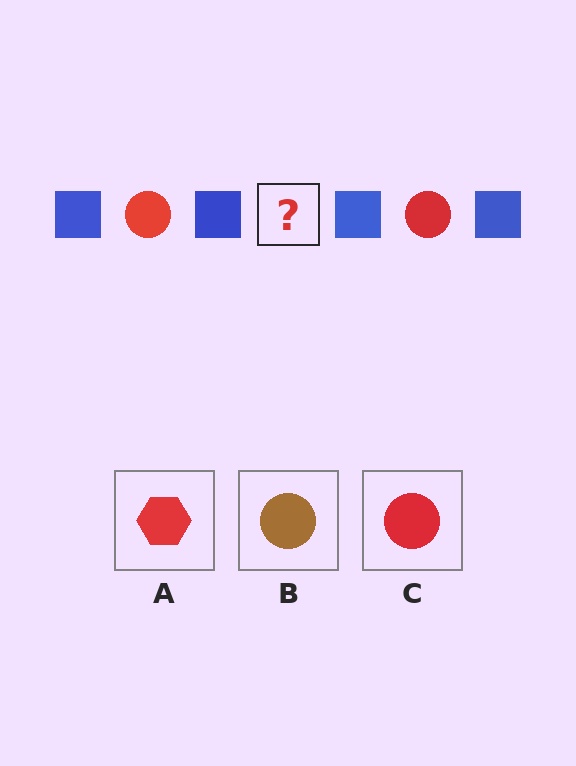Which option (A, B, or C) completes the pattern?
C.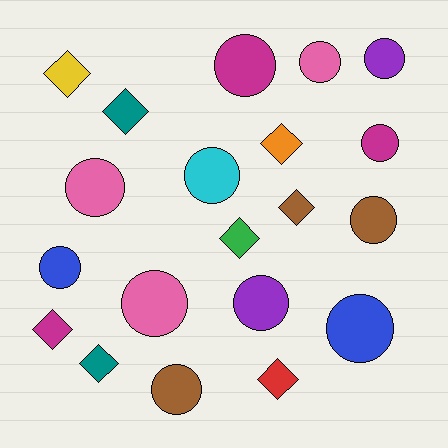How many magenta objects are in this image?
There are 3 magenta objects.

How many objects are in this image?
There are 20 objects.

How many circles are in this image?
There are 12 circles.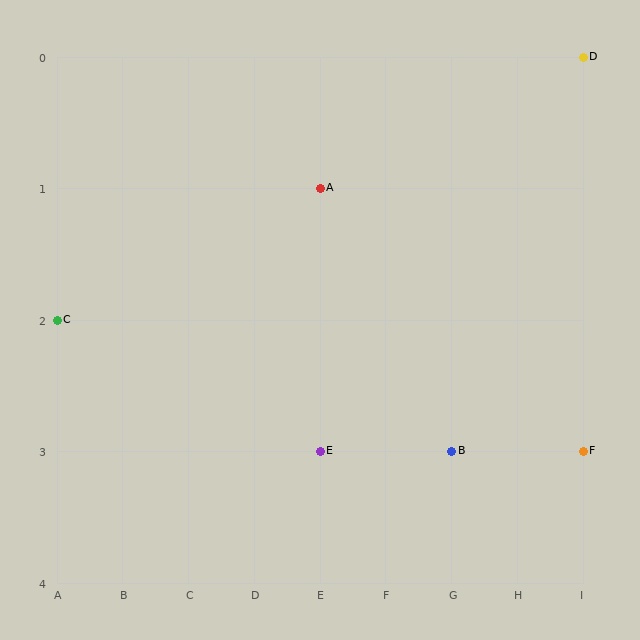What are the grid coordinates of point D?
Point D is at grid coordinates (I, 0).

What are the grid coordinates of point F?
Point F is at grid coordinates (I, 3).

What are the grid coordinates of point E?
Point E is at grid coordinates (E, 3).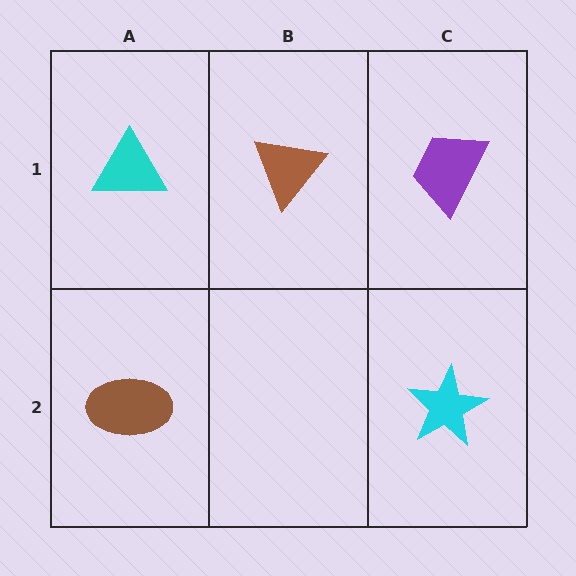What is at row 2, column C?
A cyan star.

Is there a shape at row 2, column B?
No, that cell is empty.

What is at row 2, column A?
A brown ellipse.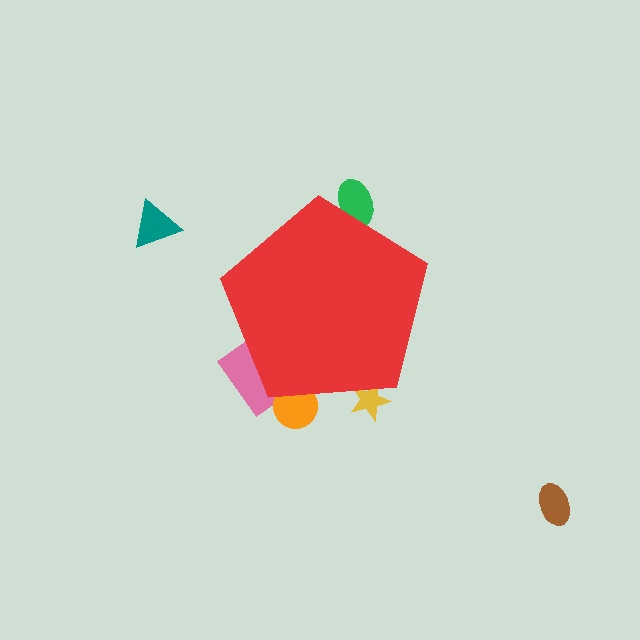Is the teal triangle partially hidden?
No, the teal triangle is fully visible.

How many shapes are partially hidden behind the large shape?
4 shapes are partially hidden.